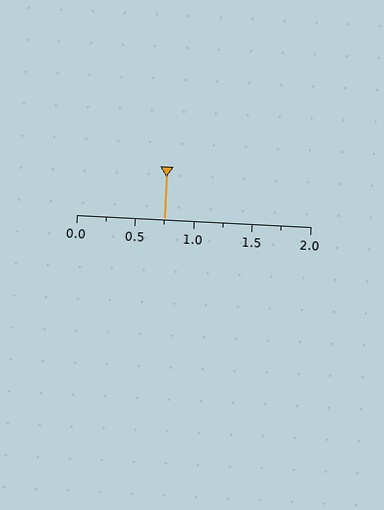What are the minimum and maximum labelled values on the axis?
The axis runs from 0.0 to 2.0.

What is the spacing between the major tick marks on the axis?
The major ticks are spaced 0.5 apart.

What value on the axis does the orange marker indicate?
The marker indicates approximately 0.75.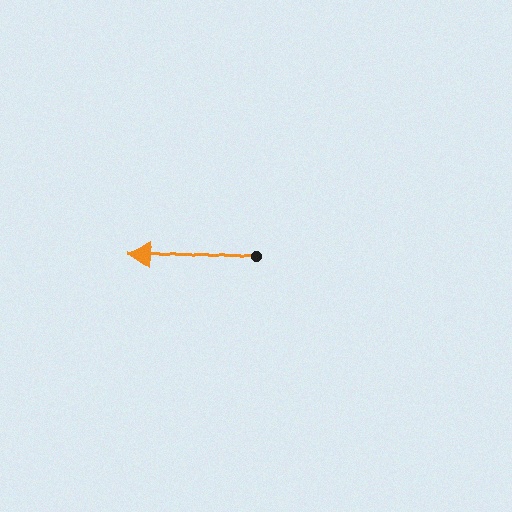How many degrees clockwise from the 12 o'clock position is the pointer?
Approximately 273 degrees.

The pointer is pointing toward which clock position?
Roughly 9 o'clock.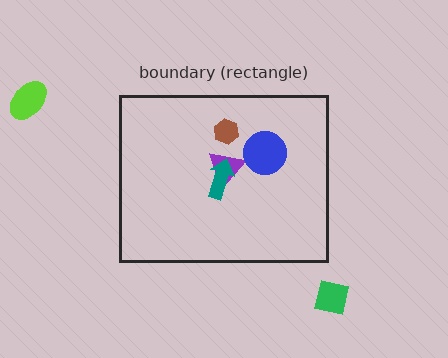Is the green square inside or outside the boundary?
Outside.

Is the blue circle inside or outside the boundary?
Inside.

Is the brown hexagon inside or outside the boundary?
Inside.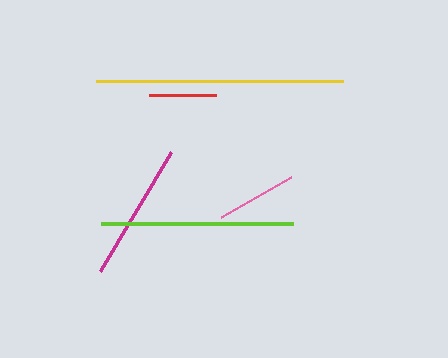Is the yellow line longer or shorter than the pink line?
The yellow line is longer than the pink line.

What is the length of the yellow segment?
The yellow segment is approximately 247 pixels long.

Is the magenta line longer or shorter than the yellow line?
The yellow line is longer than the magenta line.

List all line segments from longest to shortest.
From longest to shortest: yellow, lime, magenta, pink, red.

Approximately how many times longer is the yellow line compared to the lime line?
The yellow line is approximately 1.3 times the length of the lime line.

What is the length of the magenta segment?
The magenta segment is approximately 138 pixels long.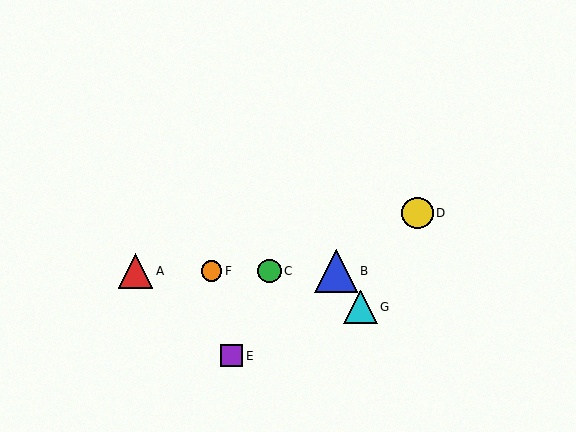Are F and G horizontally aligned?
No, F is at y≈271 and G is at y≈307.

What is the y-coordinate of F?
Object F is at y≈271.